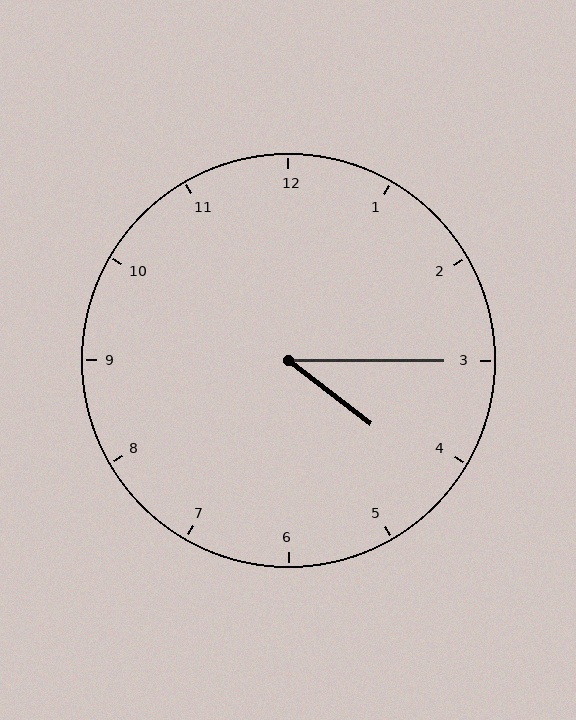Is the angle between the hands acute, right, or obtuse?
It is acute.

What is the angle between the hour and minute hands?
Approximately 38 degrees.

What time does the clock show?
4:15.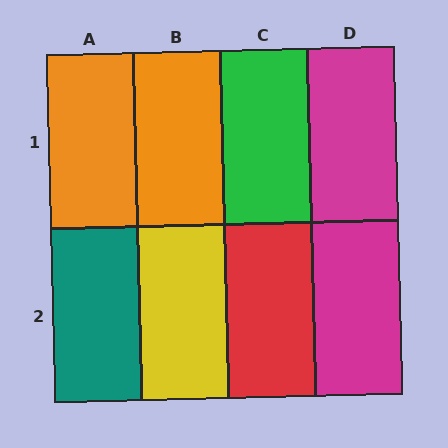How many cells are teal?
1 cell is teal.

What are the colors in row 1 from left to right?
Orange, orange, green, magenta.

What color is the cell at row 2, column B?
Yellow.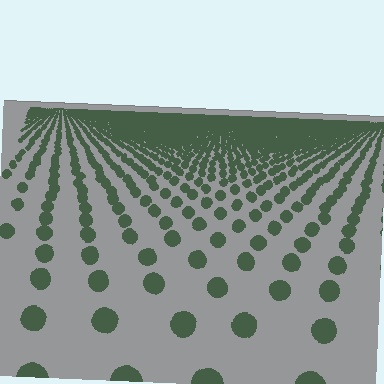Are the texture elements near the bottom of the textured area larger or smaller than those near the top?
Larger. Near the bottom, elements are closer to the viewer and appear at a bigger on-screen size.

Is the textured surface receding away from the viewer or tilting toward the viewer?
The surface is receding away from the viewer. Texture elements get smaller and denser toward the top.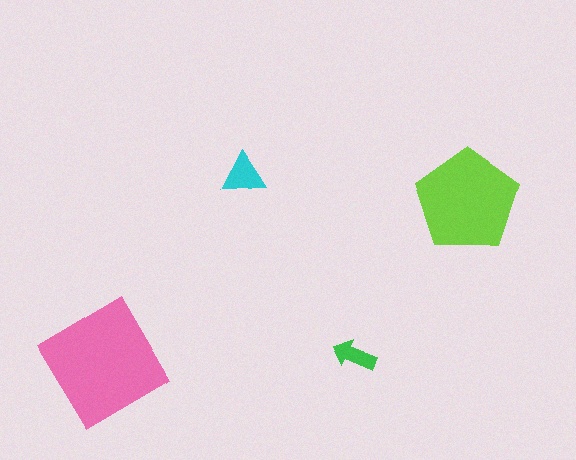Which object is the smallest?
The green arrow.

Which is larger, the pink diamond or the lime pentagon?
The pink diamond.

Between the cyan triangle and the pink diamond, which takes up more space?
The pink diamond.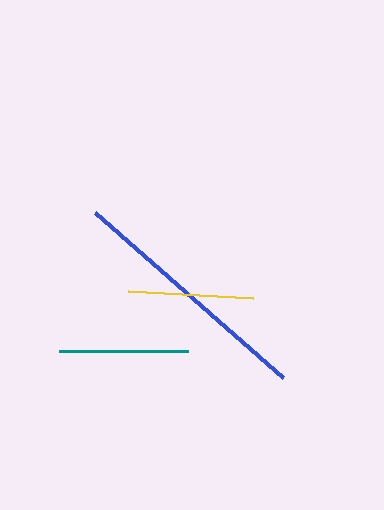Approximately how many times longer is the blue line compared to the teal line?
The blue line is approximately 1.9 times the length of the teal line.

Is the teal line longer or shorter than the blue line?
The blue line is longer than the teal line.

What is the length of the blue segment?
The blue segment is approximately 251 pixels long.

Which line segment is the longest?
The blue line is the longest at approximately 251 pixels.